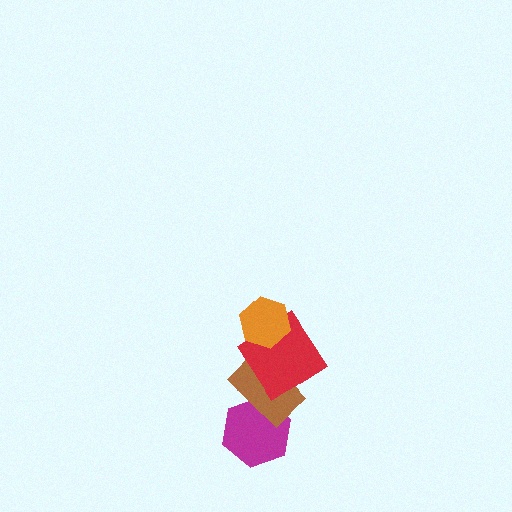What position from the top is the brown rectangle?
The brown rectangle is 3rd from the top.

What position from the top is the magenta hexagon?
The magenta hexagon is 4th from the top.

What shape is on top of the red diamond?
The orange hexagon is on top of the red diamond.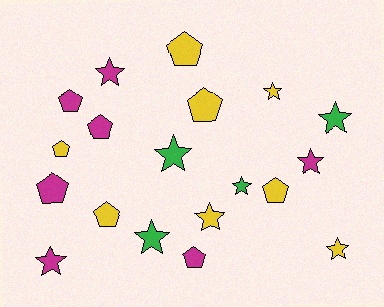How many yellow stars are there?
There are 3 yellow stars.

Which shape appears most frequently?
Star, with 10 objects.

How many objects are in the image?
There are 19 objects.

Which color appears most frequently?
Yellow, with 8 objects.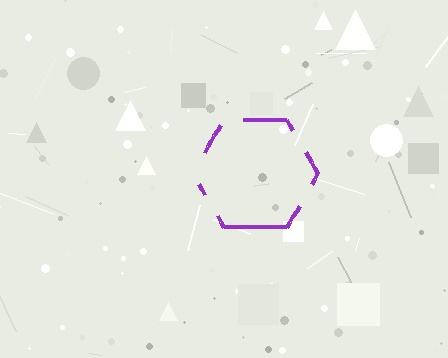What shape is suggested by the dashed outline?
The dashed outline suggests a hexagon.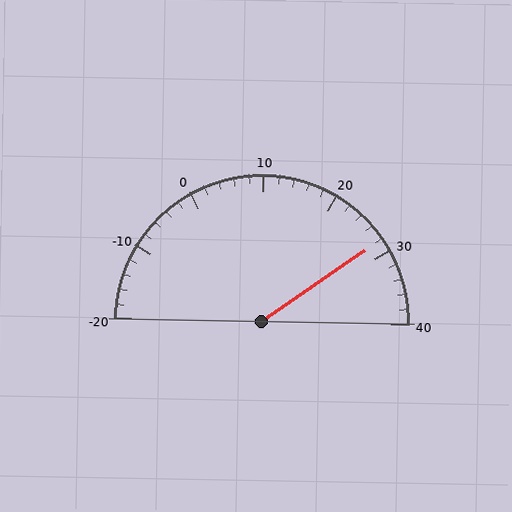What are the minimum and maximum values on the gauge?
The gauge ranges from -20 to 40.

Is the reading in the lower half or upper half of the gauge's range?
The reading is in the upper half of the range (-20 to 40).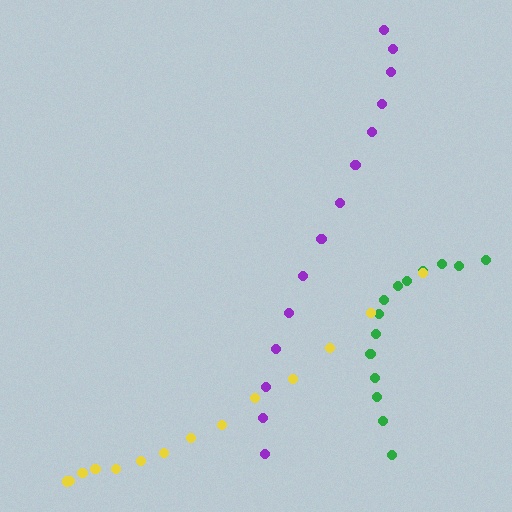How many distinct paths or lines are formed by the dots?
There are 3 distinct paths.